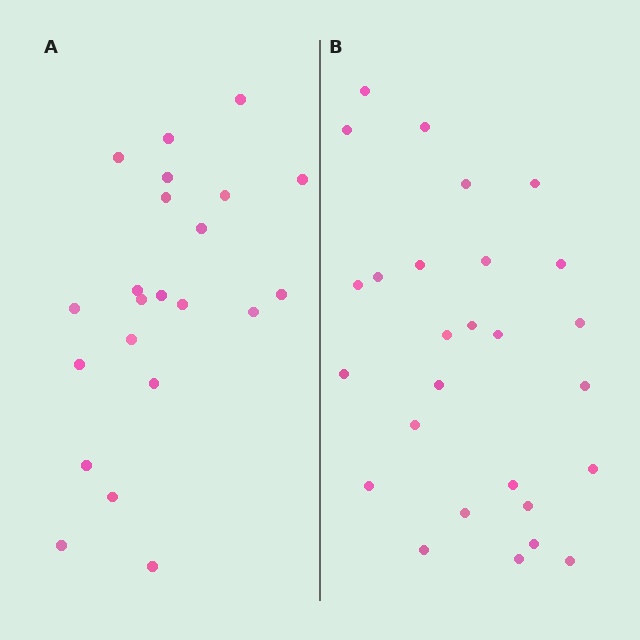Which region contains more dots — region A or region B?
Region B (the right region) has more dots.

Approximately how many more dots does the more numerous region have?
Region B has about 5 more dots than region A.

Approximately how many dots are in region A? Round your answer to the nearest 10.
About 20 dots. (The exact count is 22, which rounds to 20.)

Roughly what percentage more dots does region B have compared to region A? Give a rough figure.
About 25% more.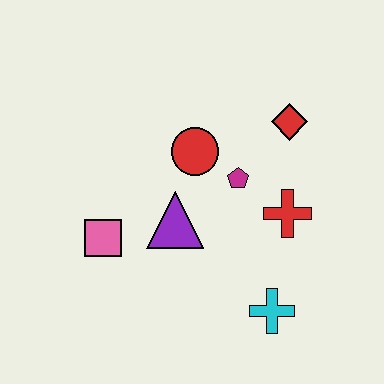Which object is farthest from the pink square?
The red diamond is farthest from the pink square.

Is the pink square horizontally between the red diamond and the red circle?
No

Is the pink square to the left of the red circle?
Yes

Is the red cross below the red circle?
Yes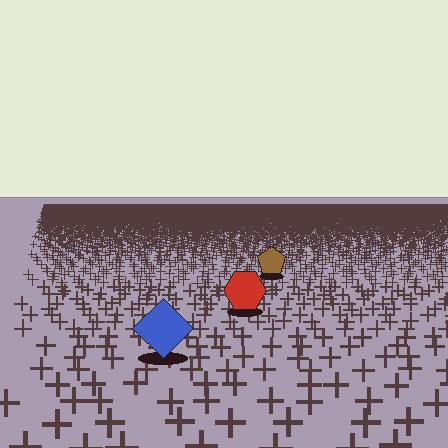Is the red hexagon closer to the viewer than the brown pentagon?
Yes. The red hexagon is closer — you can tell from the texture gradient: the ground texture is coarser near it.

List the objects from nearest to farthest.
From nearest to farthest: the blue diamond, the red hexagon, the brown pentagon.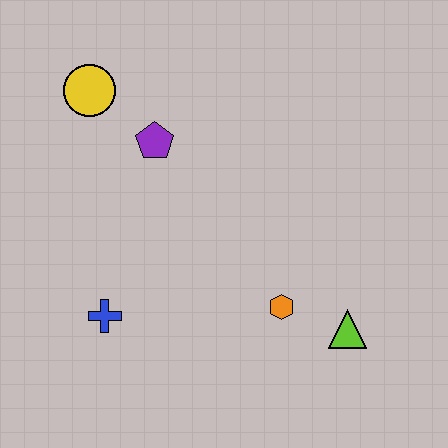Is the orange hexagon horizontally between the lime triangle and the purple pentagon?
Yes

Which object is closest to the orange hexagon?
The lime triangle is closest to the orange hexagon.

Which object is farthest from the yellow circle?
The lime triangle is farthest from the yellow circle.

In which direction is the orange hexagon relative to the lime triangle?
The orange hexagon is to the left of the lime triangle.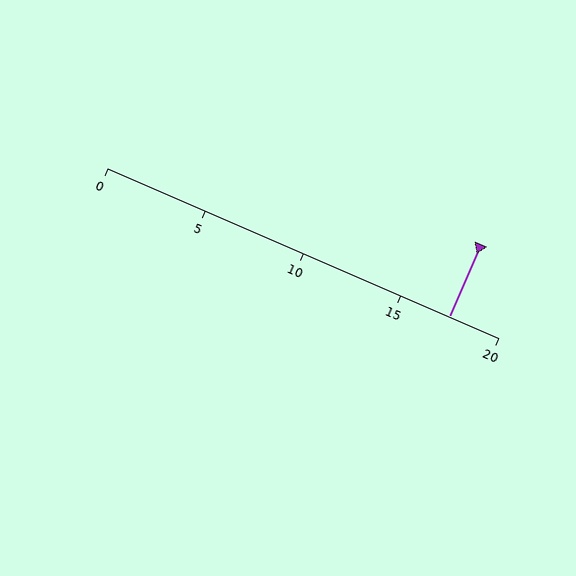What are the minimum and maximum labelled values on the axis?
The axis runs from 0 to 20.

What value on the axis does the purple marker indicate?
The marker indicates approximately 17.5.